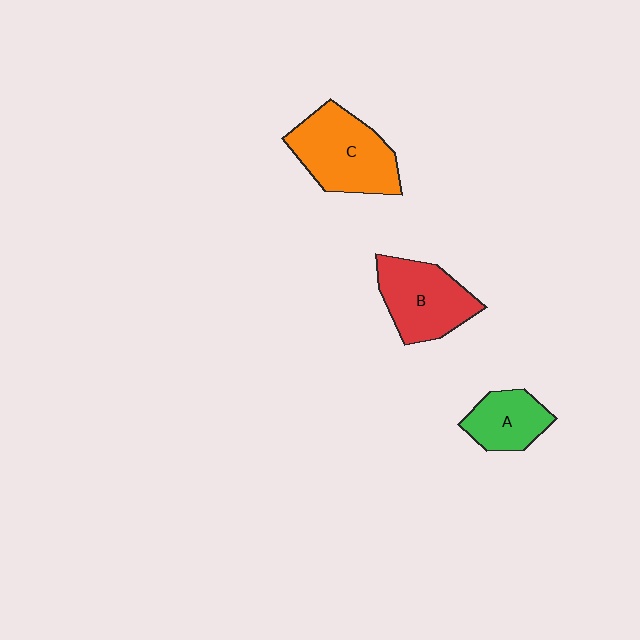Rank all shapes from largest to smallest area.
From largest to smallest: C (orange), B (red), A (green).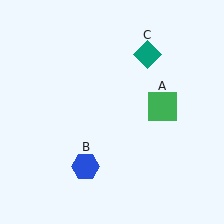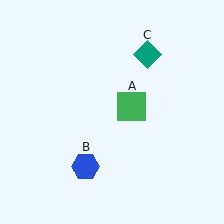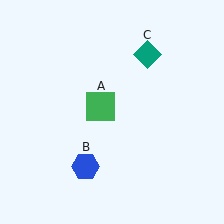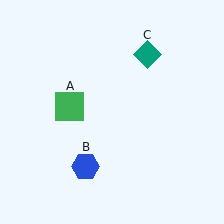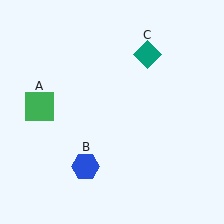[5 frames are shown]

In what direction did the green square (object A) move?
The green square (object A) moved left.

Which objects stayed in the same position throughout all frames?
Blue hexagon (object B) and teal diamond (object C) remained stationary.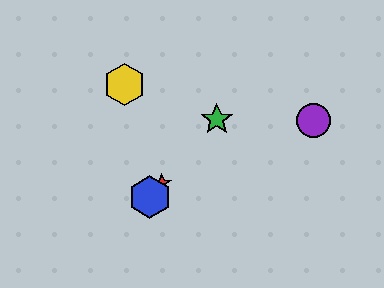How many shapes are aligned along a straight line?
3 shapes (the red star, the blue hexagon, the green star) are aligned along a straight line.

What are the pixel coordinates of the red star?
The red star is at (162, 183).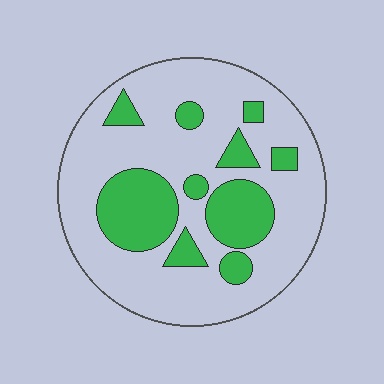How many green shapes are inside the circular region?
10.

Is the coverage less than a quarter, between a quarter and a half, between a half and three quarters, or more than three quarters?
Between a quarter and a half.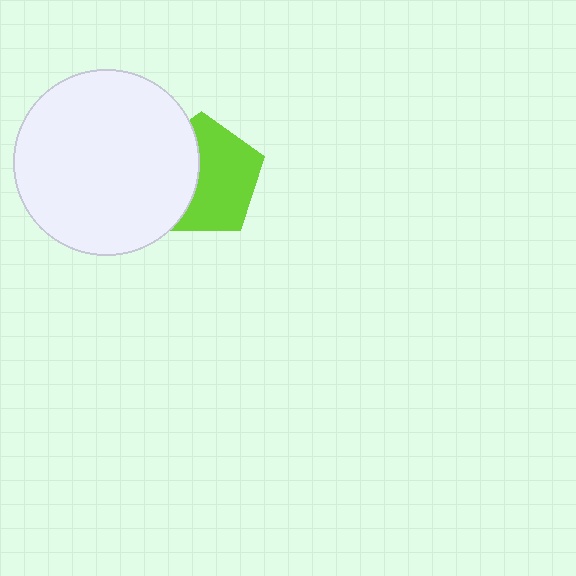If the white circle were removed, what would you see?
You would see the complete lime pentagon.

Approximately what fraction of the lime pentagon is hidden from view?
Roughly 40% of the lime pentagon is hidden behind the white circle.